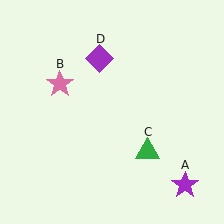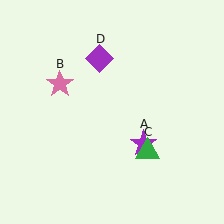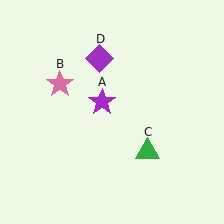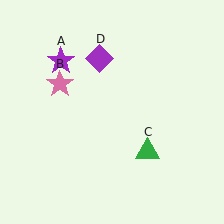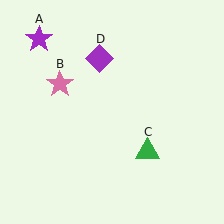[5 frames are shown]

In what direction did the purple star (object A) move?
The purple star (object A) moved up and to the left.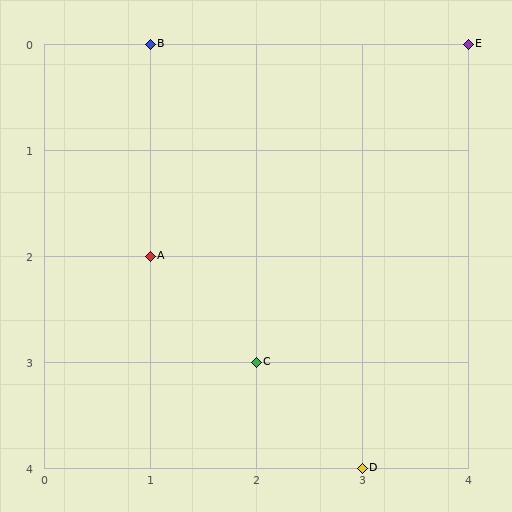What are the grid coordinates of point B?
Point B is at grid coordinates (1, 0).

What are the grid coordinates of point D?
Point D is at grid coordinates (3, 4).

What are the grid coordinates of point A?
Point A is at grid coordinates (1, 2).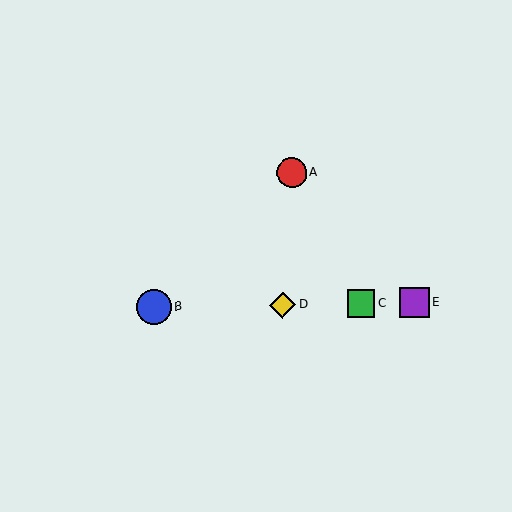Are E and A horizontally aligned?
No, E is at y≈302 and A is at y≈173.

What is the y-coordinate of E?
Object E is at y≈302.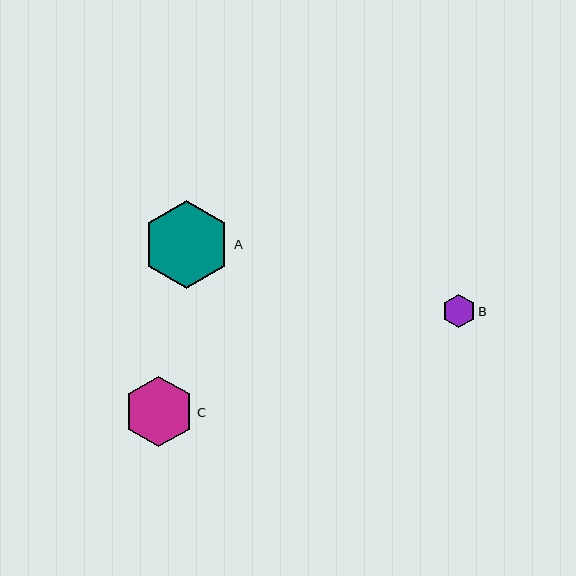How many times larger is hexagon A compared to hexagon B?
Hexagon A is approximately 2.6 times the size of hexagon B.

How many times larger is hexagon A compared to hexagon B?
Hexagon A is approximately 2.6 times the size of hexagon B.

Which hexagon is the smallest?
Hexagon B is the smallest with a size of approximately 33 pixels.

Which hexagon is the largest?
Hexagon A is the largest with a size of approximately 88 pixels.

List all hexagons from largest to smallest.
From largest to smallest: A, C, B.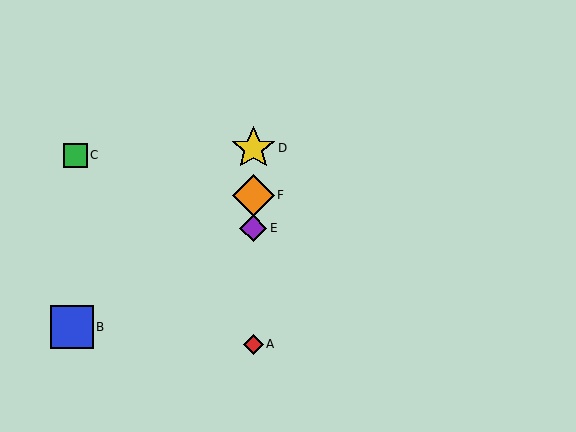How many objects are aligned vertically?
4 objects (A, D, E, F) are aligned vertically.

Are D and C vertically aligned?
No, D is at x≈253 and C is at x≈75.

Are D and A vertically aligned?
Yes, both are at x≈253.